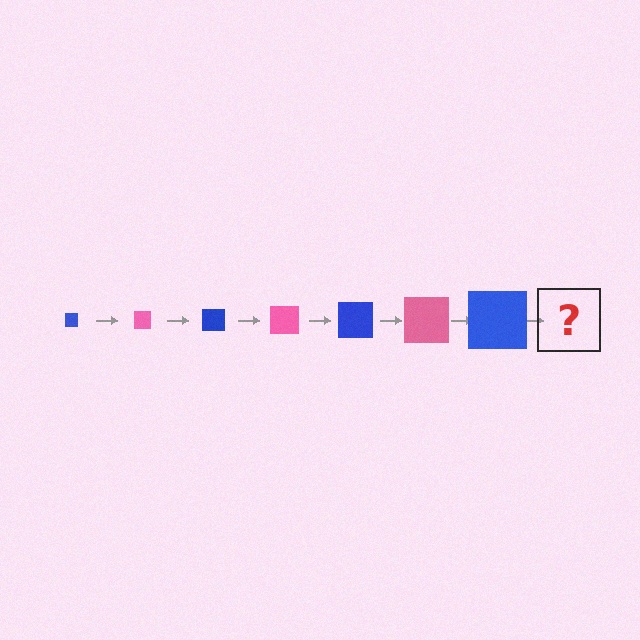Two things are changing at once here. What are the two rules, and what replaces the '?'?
The two rules are that the square grows larger each step and the color cycles through blue and pink. The '?' should be a pink square, larger than the previous one.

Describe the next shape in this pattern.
It should be a pink square, larger than the previous one.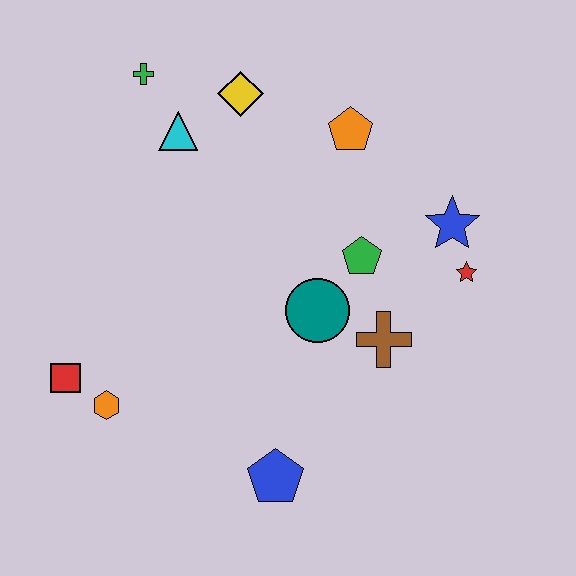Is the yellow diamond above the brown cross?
Yes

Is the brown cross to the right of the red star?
No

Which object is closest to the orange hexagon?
The red square is closest to the orange hexagon.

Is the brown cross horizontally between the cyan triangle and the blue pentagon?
No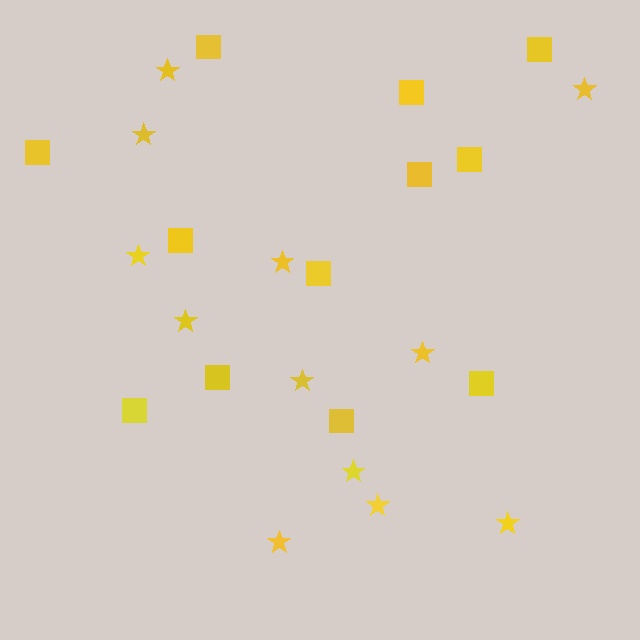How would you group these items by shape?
There are 2 groups: one group of stars (12) and one group of squares (12).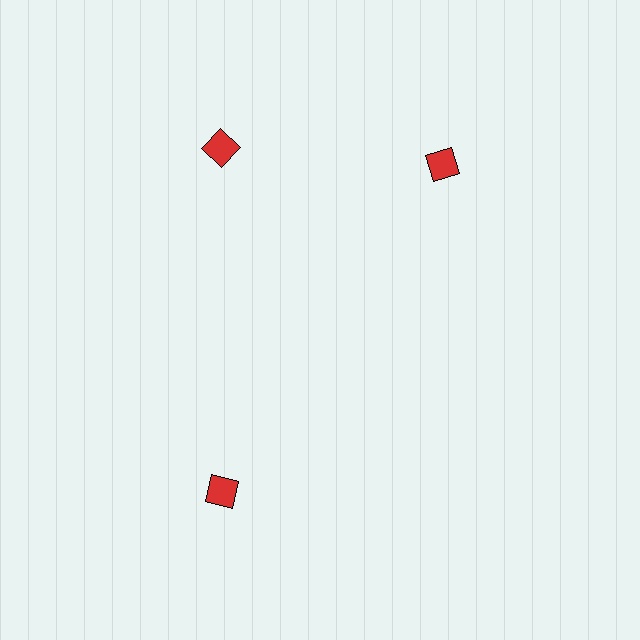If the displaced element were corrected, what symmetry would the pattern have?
It would have 3-fold rotational symmetry — the pattern would map onto itself every 120 degrees.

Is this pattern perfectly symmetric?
No. The 3 red diamonds are arranged in a ring, but one element near the 3 o'clock position is rotated out of alignment along the ring, breaking the 3-fold rotational symmetry.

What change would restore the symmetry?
The symmetry would be restored by rotating it back into even spacing with its neighbors so that all 3 diamonds sit at equal angles and equal distance from the center.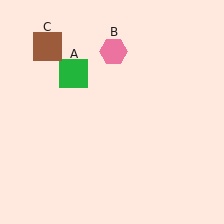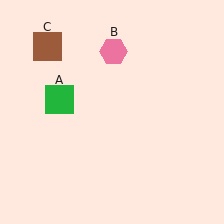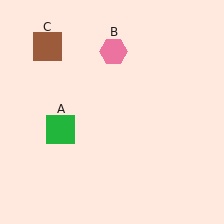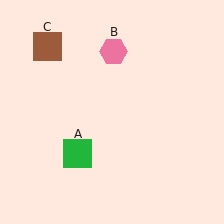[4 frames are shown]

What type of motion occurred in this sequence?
The green square (object A) rotated counterclockwise around the center of the scene.